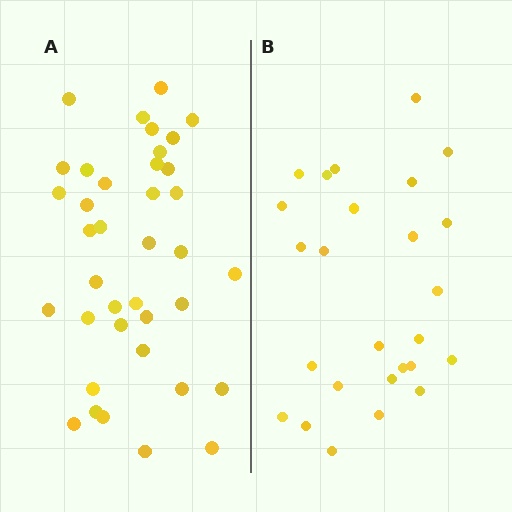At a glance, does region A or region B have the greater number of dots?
Region A (the left region) has more dots.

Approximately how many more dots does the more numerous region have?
Region A has roughly 12 or so more dots than region B.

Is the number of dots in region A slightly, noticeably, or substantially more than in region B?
Region A has substantially more. The ratio is roughly 1.5 to 1.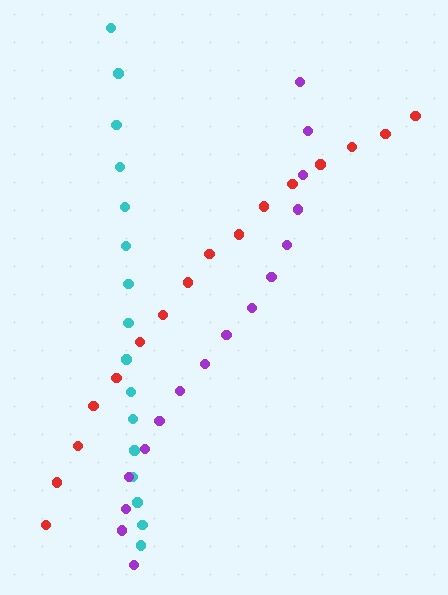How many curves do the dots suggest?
There are 3 distinct paths.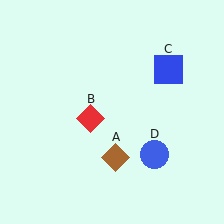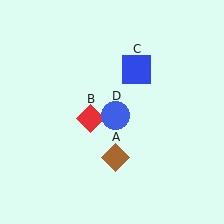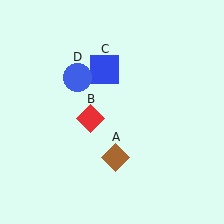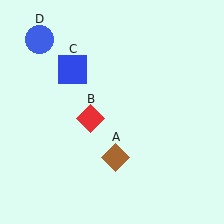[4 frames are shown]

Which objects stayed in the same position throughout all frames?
Brown diamond (object A) and red diamond (object B) remained stationary.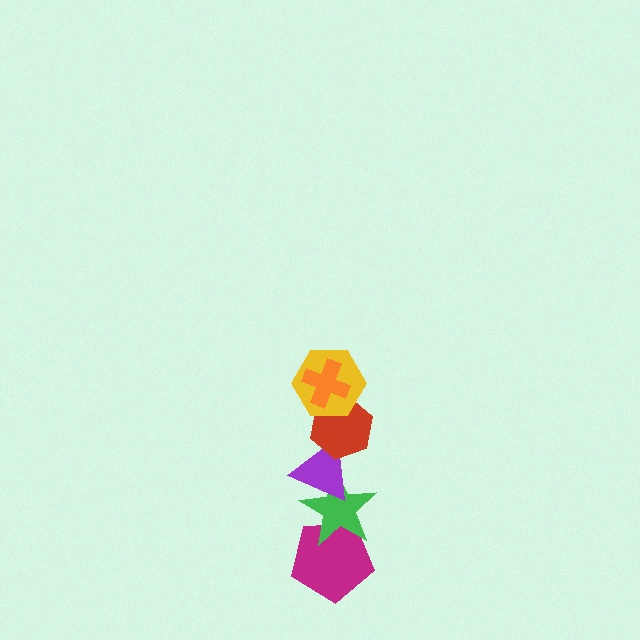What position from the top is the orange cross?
The orange cross is 1st from the top.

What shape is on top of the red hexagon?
The yellow hexagon is on top of the red hexagon.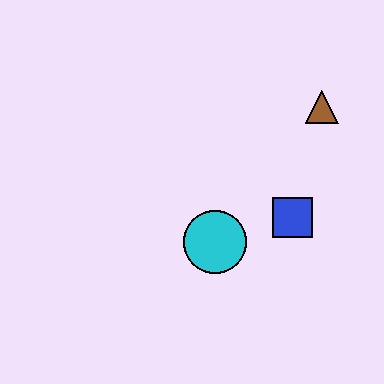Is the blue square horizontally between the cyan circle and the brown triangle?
Yes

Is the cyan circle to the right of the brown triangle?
No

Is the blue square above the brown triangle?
No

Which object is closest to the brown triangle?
The blue square is closest to the brown triangle.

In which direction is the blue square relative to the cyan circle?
The blue square is to the right of the cyan circle.